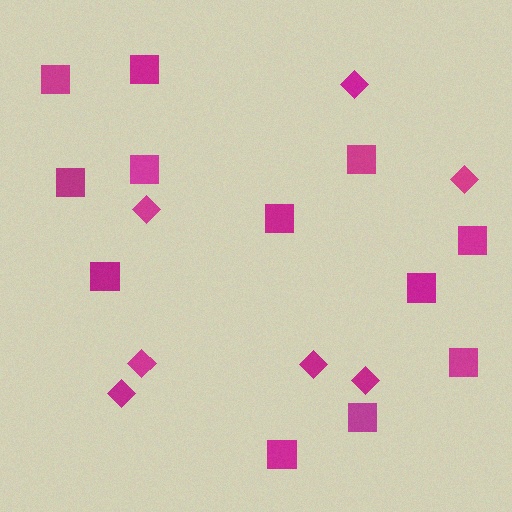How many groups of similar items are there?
There are 2 groups: one group of squares (12) and one group of diamonds (7).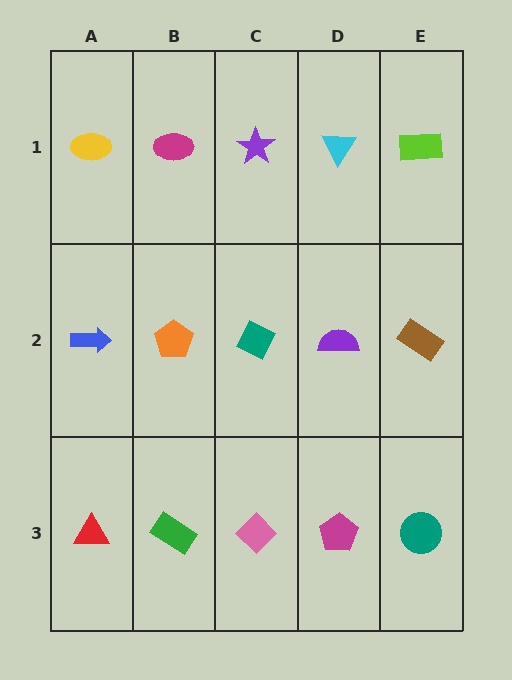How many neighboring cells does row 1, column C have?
3.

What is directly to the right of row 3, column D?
A teal circle.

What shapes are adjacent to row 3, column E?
A brown rectangle (row 2, column E), a magenta pentagon (row 3, column D).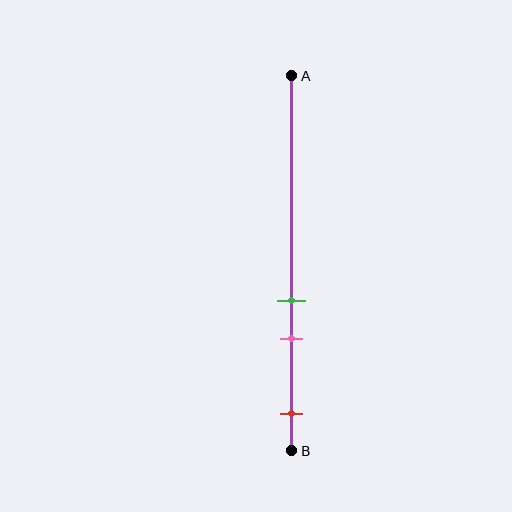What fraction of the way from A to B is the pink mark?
The pink mark is approximately 70% (0.7) of the way from A to B.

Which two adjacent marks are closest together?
The green and pink marks are the closest adjacent pair.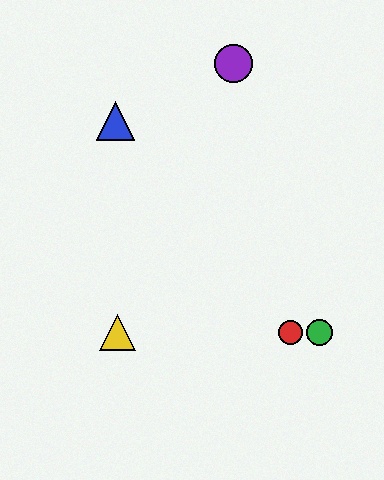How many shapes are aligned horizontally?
3 shapes (the red circle, the green circle, the yellow triangle) are aligned horizontally.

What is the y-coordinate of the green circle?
The green circle is at y≈332.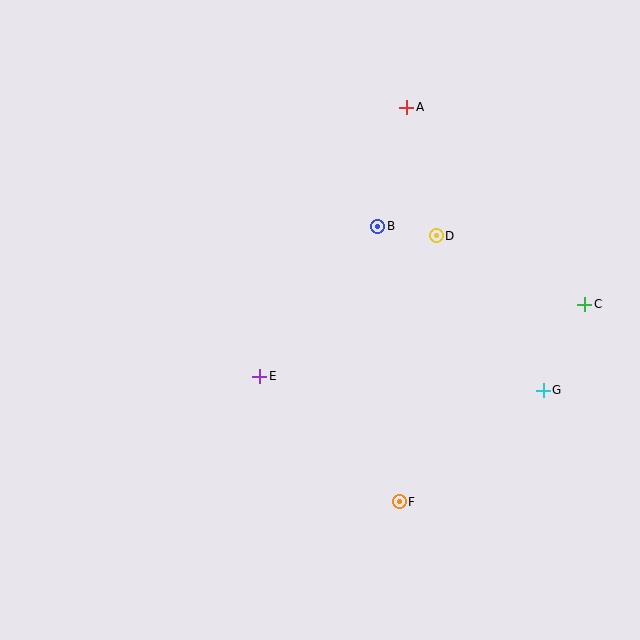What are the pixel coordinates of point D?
Point D is at (436, 236).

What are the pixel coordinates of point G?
Point G is at (543, 390).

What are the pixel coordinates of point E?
Point E is at (260, 376).